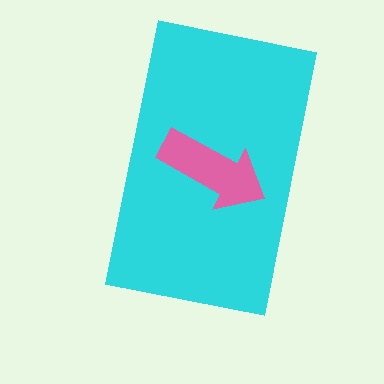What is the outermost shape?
The cyan rectangle.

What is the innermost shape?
The pink arrow.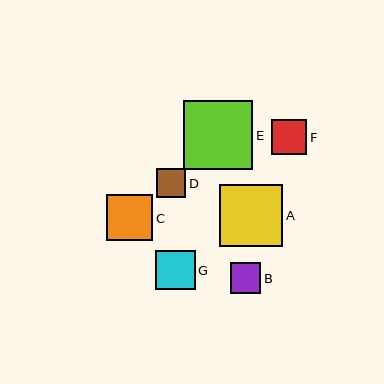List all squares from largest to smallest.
From largest to smallest: E, A, C, G, F, B, D.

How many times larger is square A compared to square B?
Square A is approximately 2.1 times the size of square B.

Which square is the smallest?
Square D is the smallest with a size of approximately 29 pixels.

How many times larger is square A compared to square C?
Square A is approximately 1.4 times the size of square C.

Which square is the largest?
Square E is the largest with a size of approximately 69 pixels.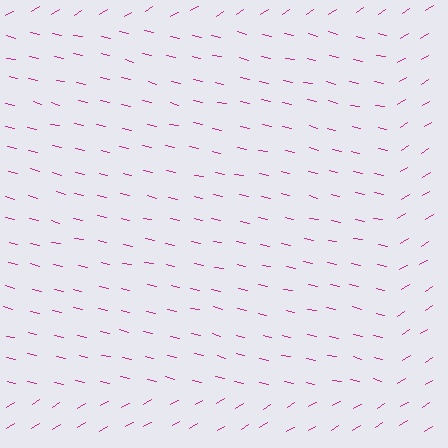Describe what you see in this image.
The image is filled with small magenta line segments. A rectangle region in the image has lines oriented differently from the surrounding lines, creating a visible texture boundary.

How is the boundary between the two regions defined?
The boundary is defined purely by a change in line orientation (approximately 45 degrees difference). All lines are the same color and thickness.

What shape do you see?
I see a rectangle.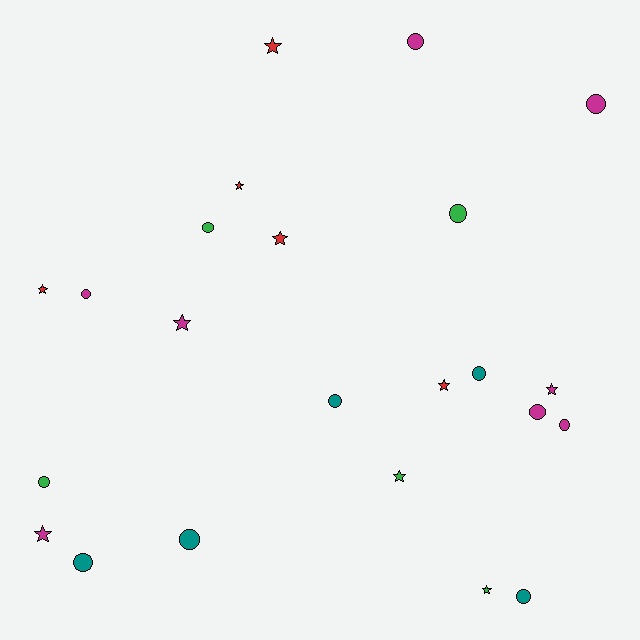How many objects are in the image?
There are 23 objects.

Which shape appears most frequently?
Circle, with 13 objects.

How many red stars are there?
There are 5 red stars.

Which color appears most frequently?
Magenta, with 8 objects.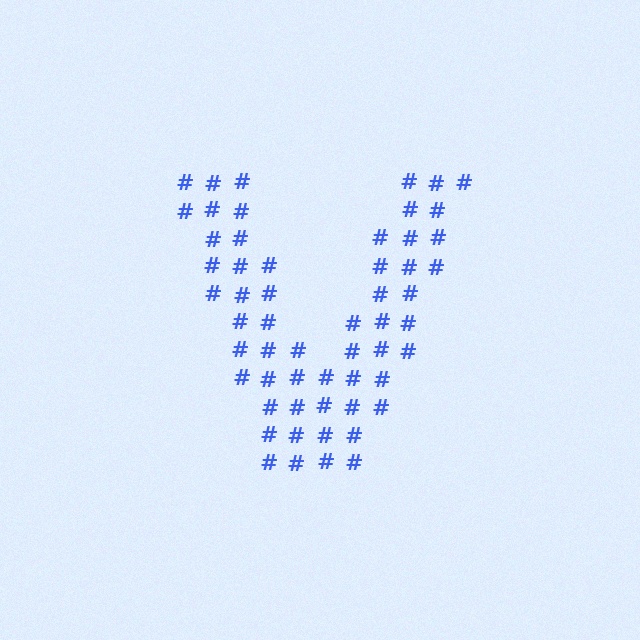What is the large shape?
The large shape is the letter V.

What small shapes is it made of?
It is made of small hash symbols.